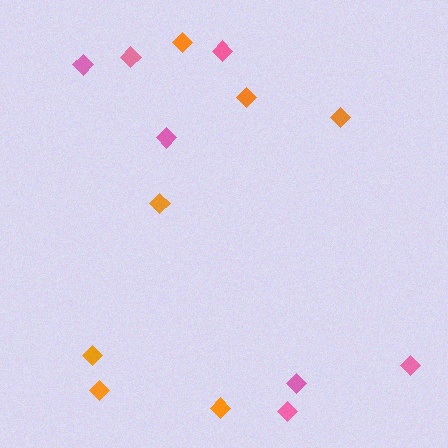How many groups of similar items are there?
There are 2 groups: one group of pink diamonds (7) and one group of orange diamonds (7).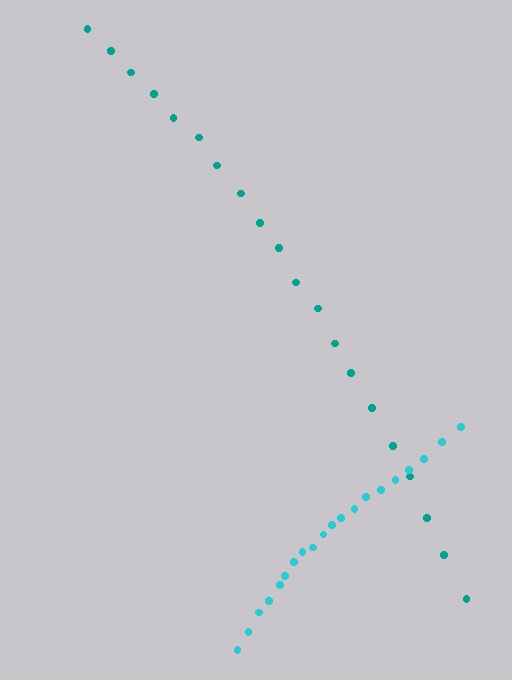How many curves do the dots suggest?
There are 2 distinct paths.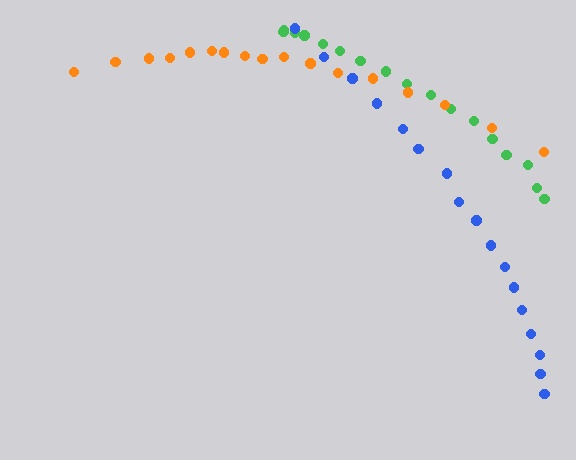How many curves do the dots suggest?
There are 3 distinct paths.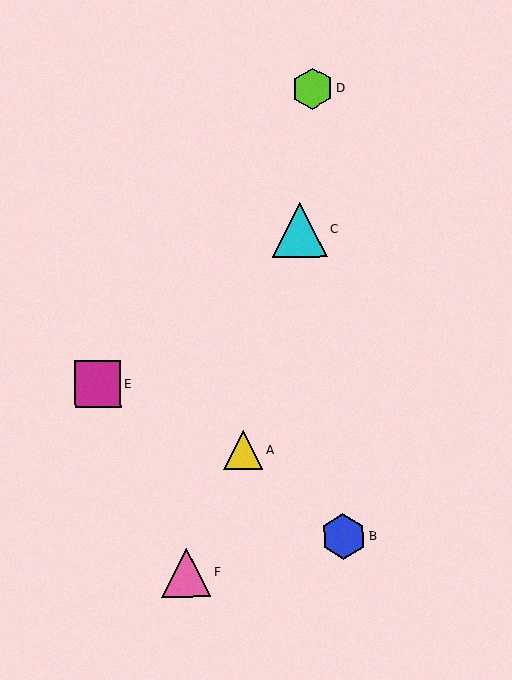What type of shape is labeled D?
Shape D is a lime hexagon.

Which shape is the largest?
The cyan triangle (labeled C) is the largest.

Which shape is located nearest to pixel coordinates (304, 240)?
The cyan triangle (labeled C) at (300, 229) is nearest to that location.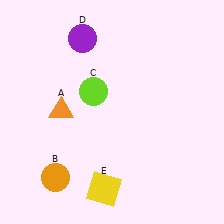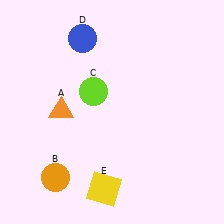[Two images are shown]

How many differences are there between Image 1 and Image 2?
There is 1 difference between the two images.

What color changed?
The circle (D) changed from purple in Image 1 to blue in Image 2.